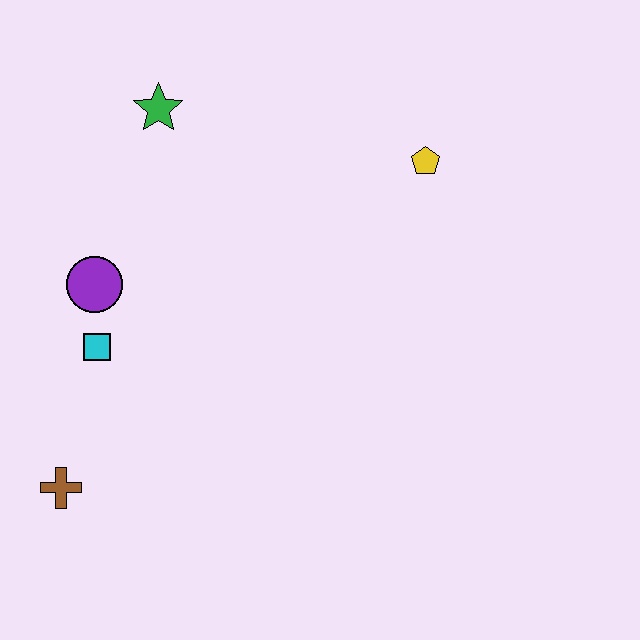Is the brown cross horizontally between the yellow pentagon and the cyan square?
No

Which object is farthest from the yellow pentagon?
The brown cross is farthest from the yellow pentagon.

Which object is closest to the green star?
The purple circle is closest to the green star.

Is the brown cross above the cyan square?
No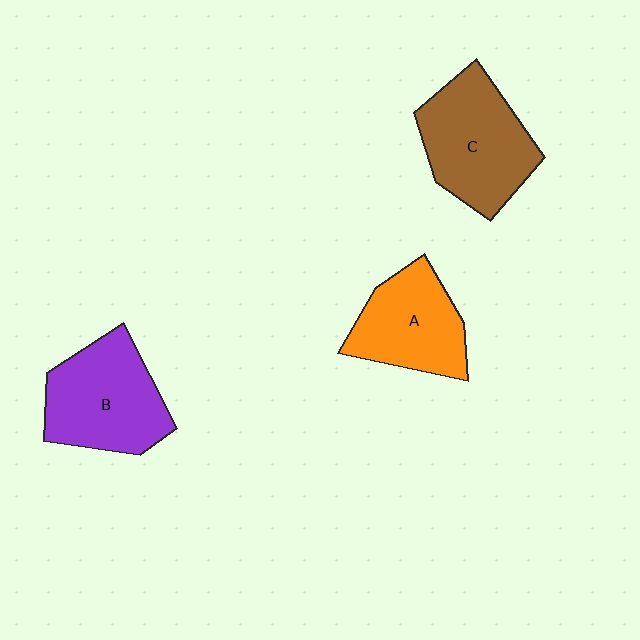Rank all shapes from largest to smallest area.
From largest to smallest: C (brown), B (purple), A (orange).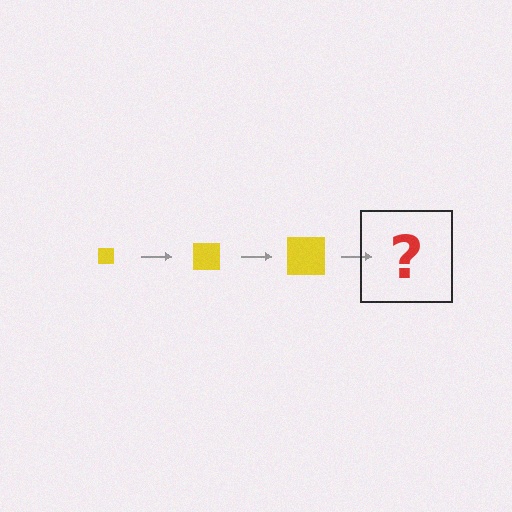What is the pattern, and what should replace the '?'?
The pattern is that the square gets progressively larger each step. The '?' should be a yellow square, larger than the previous one.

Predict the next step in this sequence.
The next step is a yellow square, larger than the previous one.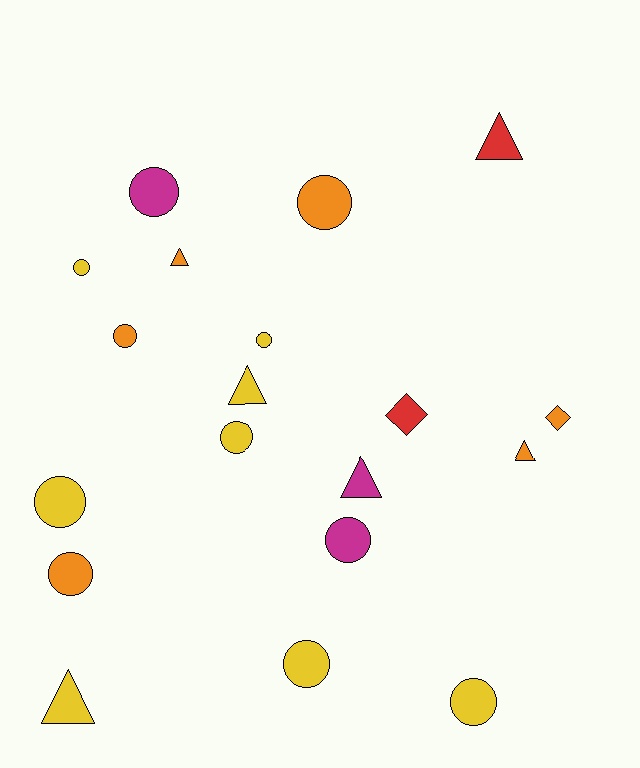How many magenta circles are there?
There are 2 magenta circles.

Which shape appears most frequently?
Circle, with 11 objects.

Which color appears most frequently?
Yellow, with 8 objects.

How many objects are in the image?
There are 19 objects.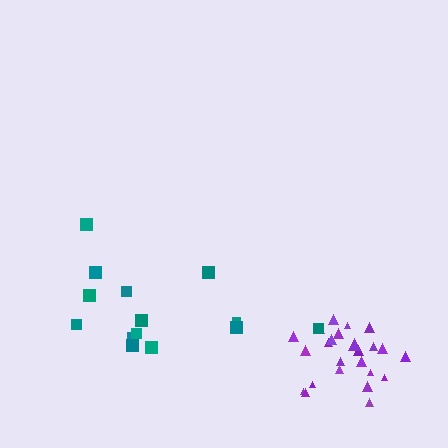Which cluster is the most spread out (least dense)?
Teal.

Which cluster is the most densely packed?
Purple.